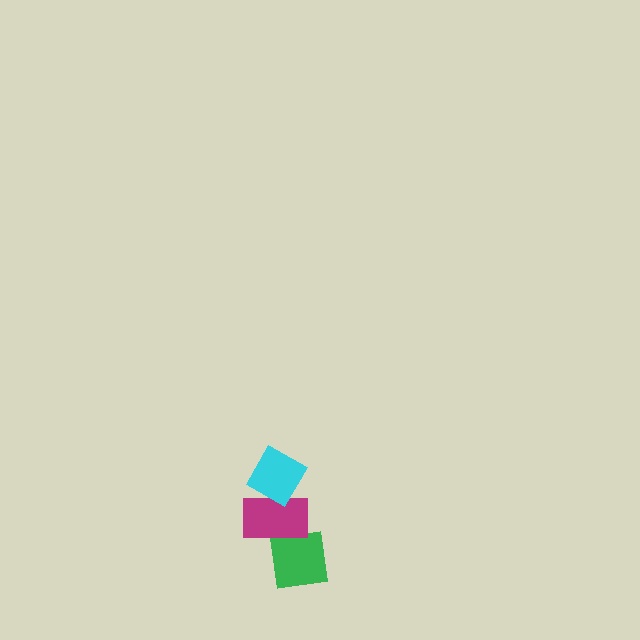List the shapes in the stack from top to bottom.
From top to bottom: the cyan diamond, the magenta rectangle, the green square.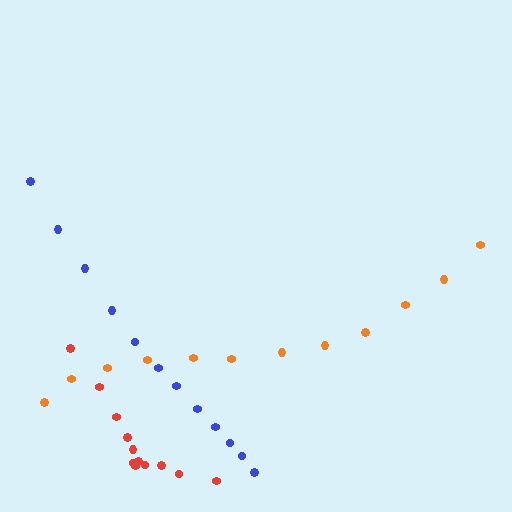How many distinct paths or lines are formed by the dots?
There are 3 distinct paths.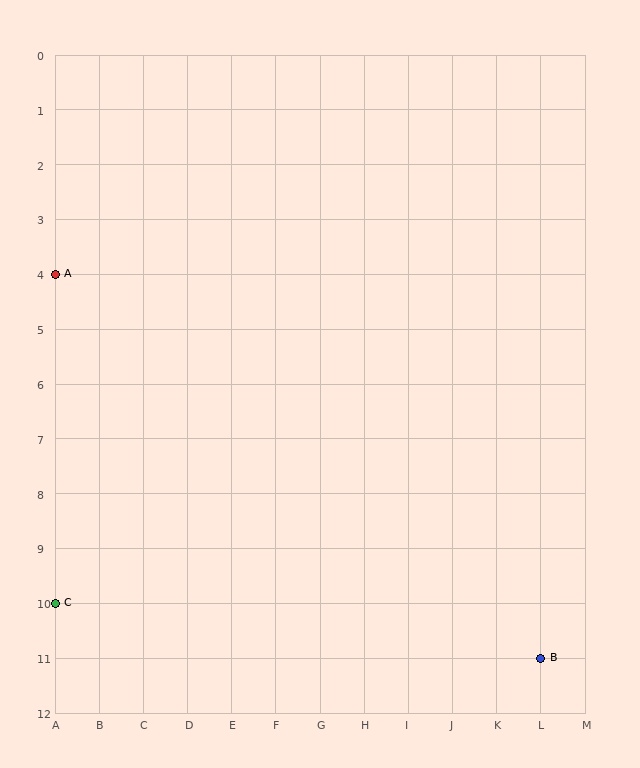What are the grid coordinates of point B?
Point B is at grid coordinates (L, 11).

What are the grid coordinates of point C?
Point C is at grid coordinates (A, 10).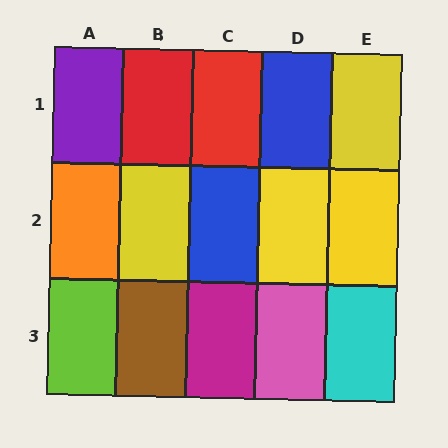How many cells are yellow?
4 cells are yellow.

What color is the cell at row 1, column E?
Yellow.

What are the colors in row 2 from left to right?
Orange, yellow, blue, yellow, yellow.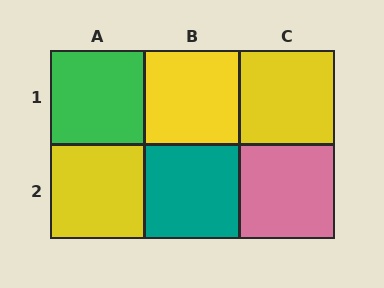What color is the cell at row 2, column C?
Pink.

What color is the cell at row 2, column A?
Yellow.